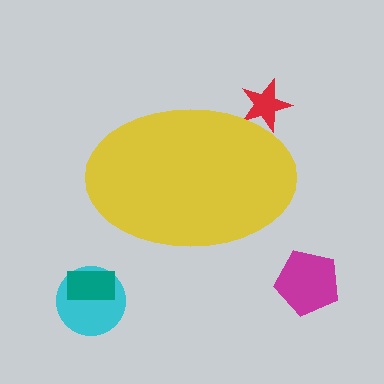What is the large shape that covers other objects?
A yellow ellipse.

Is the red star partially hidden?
Yes, the red star is partially hidden behind the yellow ellipse.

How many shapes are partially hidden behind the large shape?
1 shape is partially hidden.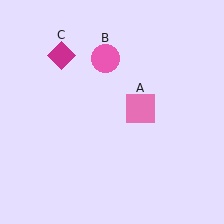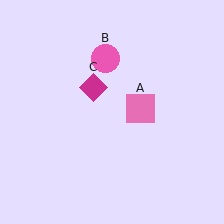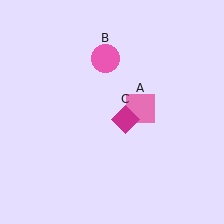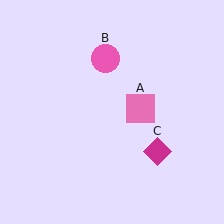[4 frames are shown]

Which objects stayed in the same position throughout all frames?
Pink square (object A) and pink circle (object B) remained stationary.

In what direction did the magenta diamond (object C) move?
The magenta diamond (object C) moved down and to the right.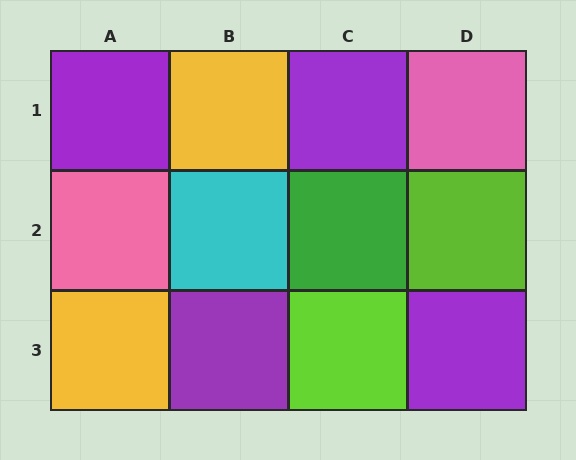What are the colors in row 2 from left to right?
Pink, cyan, green, lime.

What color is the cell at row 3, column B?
Purple.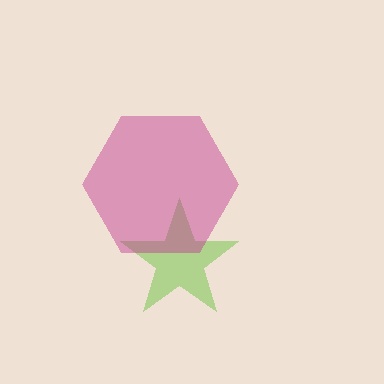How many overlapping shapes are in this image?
There are 2 overlapping shapes in the image.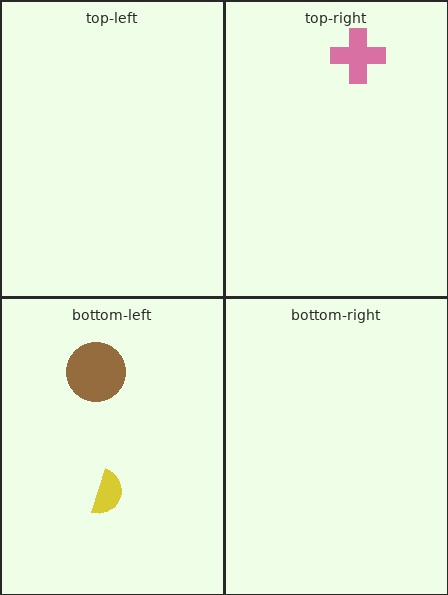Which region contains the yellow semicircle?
The bottom-left region.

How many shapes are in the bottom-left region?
2.